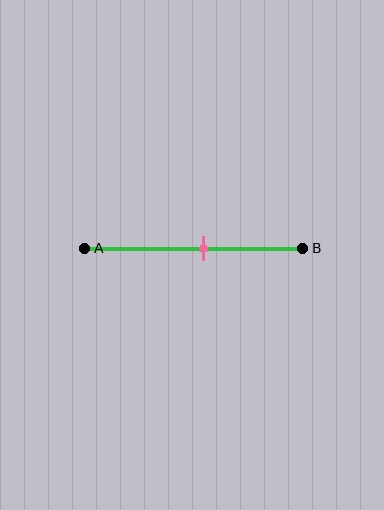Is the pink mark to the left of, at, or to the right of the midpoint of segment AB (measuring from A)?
The pink mark is to the right of the midpoint of segment AB.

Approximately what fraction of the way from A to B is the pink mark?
The pink mark is approximately 55% of the way from A to B.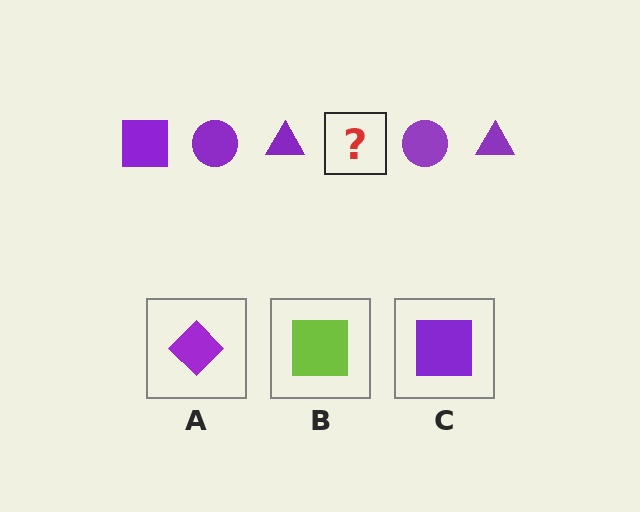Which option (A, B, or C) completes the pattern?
C.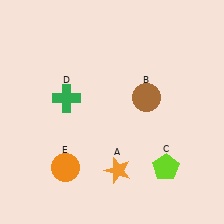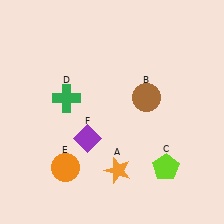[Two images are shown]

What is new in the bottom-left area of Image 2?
A purple diamond (F) was added in the bottom-left area of Image 2.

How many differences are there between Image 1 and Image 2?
There is 1 difference between the two images.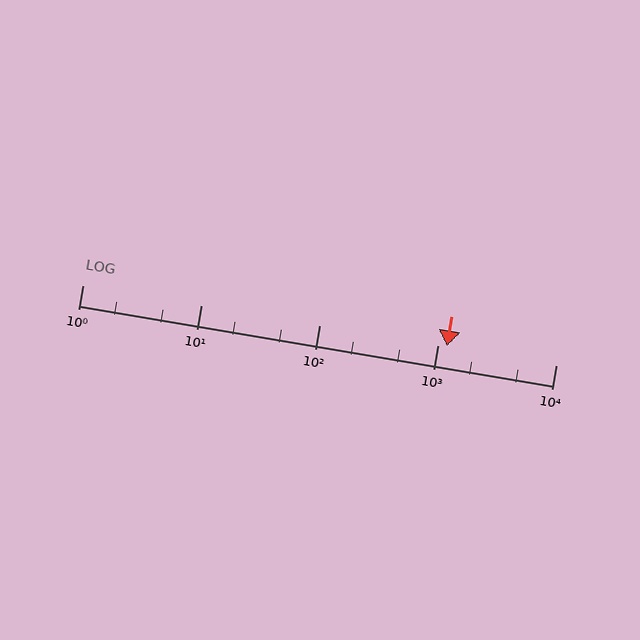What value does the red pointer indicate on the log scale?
The pointer indicates approximately 1200.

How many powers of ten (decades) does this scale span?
The scale spans 4 decades, from 1 to 10000.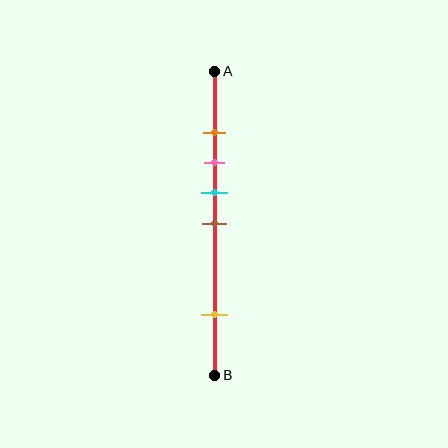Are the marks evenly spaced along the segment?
No, the marks are not evenly spaced.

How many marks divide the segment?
There are 5 marks dividing the segment.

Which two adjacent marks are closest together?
The orange and pink marks are the closest adjacent pair.